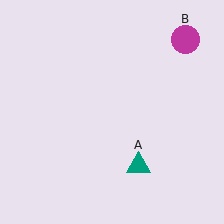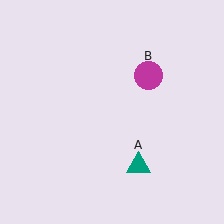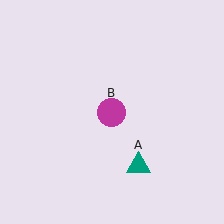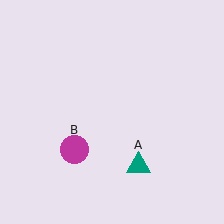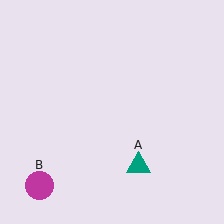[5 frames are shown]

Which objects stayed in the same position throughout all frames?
Teal triangle (object A) remained stationary.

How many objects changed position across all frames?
1 object changed position: magenta circle (object B).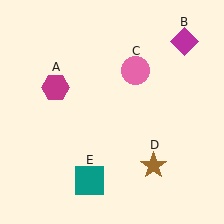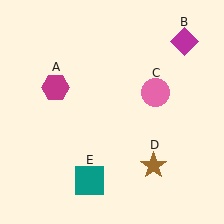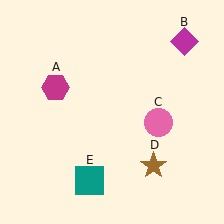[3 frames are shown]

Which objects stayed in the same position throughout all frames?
Magenta hexagon (object A) and magenta diamond (object B) and brown star (object D) and teal square (object E) remained stationary.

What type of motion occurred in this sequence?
The pink circle (object C) rotated clockwise around the center of the scene.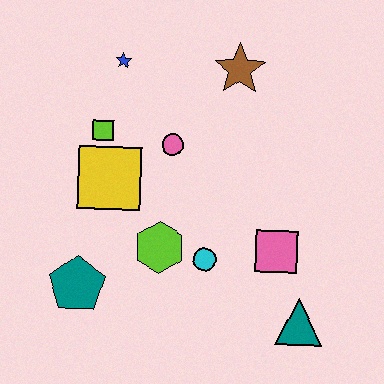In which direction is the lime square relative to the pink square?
The lime square is to the left of the pink square.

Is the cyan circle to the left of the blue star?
No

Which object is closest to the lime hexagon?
The cyan circle is closest to the lime hexagon.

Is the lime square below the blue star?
Yes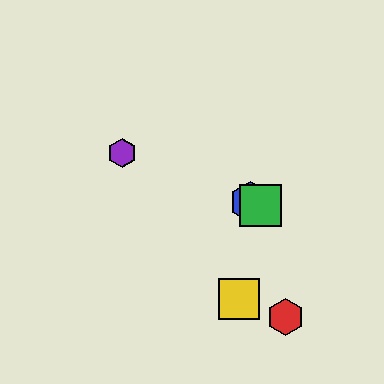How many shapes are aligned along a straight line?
3 shapes (the blue hexagon, the green square, the purple hexagon) are aligned along a straight line.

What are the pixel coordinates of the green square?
The green square is at (261, 206).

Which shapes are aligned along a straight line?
The blue hexagon, the green square, the purple hexagon are aligned along a straight line.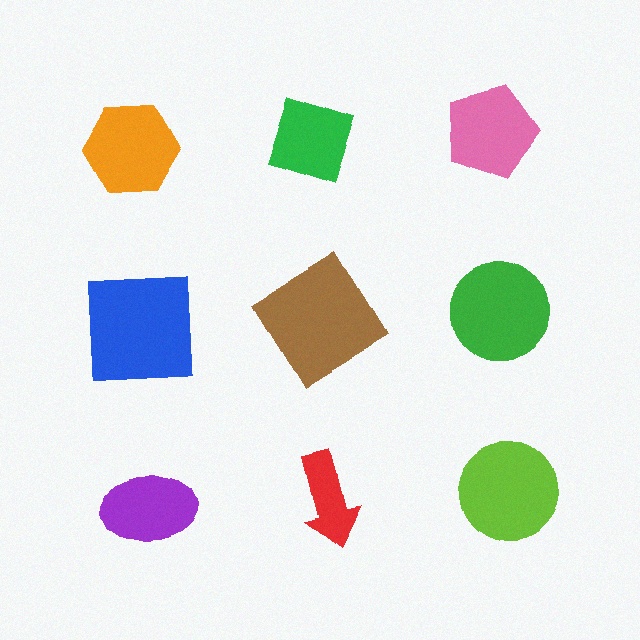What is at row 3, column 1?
A purple ellipse.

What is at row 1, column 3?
A pink pentagon.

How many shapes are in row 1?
3 shapes.